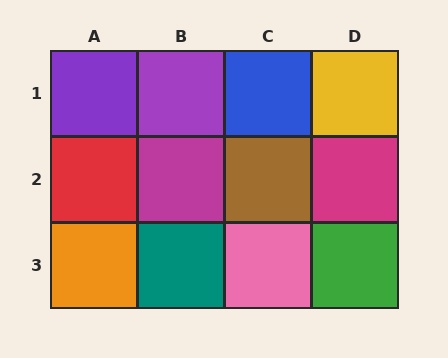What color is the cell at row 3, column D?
Green.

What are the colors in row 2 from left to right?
Red, magenta, brown, magenta.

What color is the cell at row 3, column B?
Teal.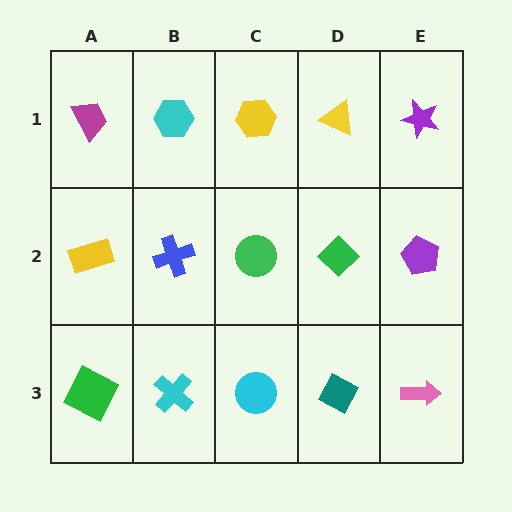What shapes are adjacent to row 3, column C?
A green circle (row 2, column C), a cyan cross (row 3, column B), a teal diamond (row 3, column D).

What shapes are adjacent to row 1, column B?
A blue cross (row 2, column B), a magenta trapezoid (row 1, column A), a yellow hexagon (row 1, column C).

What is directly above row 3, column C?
A green circle.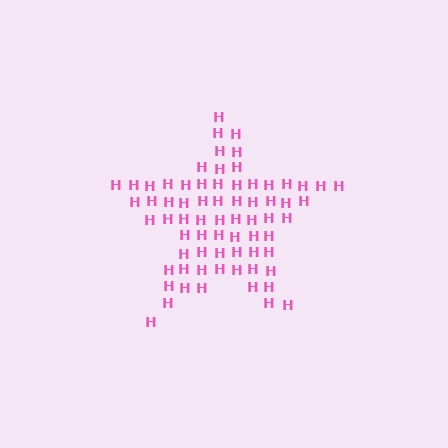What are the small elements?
The small elements are letter H's.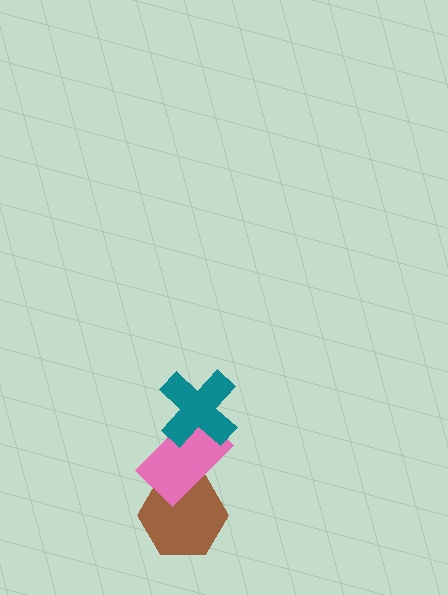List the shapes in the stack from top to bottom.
From top to bottom: the teal cross, the pink rectangle, the brown hexagon.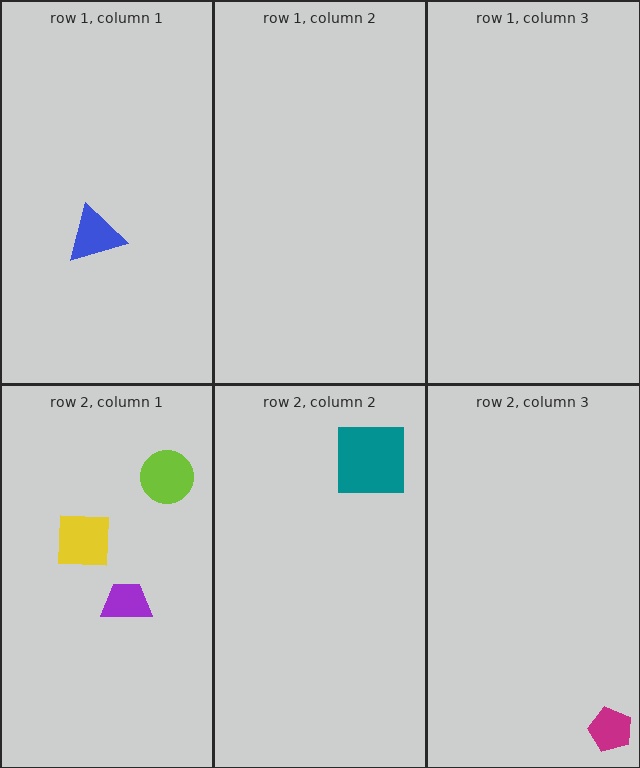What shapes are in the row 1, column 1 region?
The blue triangle.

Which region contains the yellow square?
The row 2, column 1 region.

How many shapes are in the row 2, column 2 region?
1.